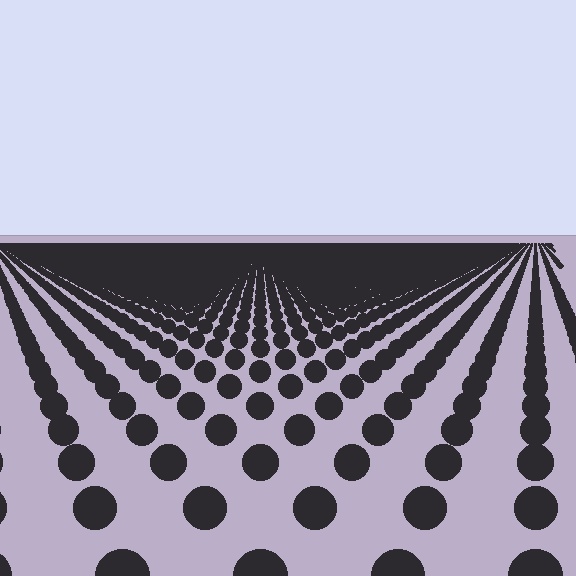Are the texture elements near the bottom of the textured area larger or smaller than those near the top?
Larger. Near the bottom, elements are closer to the viewer and appear at a bigger on-screen size.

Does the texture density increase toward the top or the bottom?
Density increases toward the top.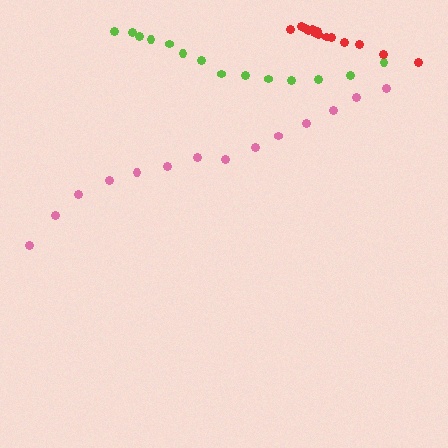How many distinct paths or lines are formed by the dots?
There are 3 distinct paths.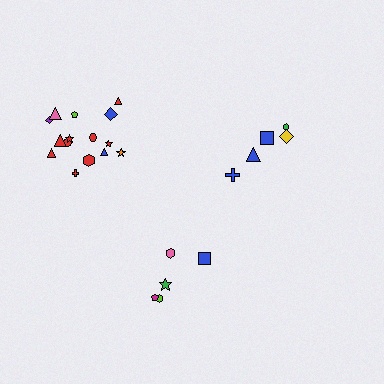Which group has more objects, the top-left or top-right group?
The top-left group.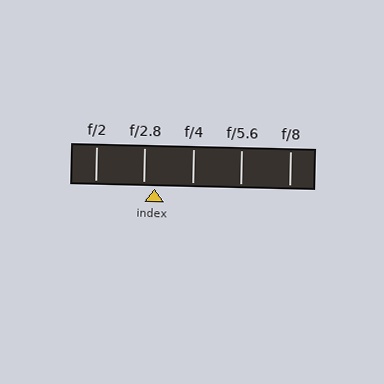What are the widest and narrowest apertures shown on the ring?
The widest aperture shown is f/2 and the narrowest is f/8.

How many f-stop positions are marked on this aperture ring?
There are 5 f-stop positions marked.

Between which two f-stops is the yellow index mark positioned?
The index mark is between f/2.8 and f/4.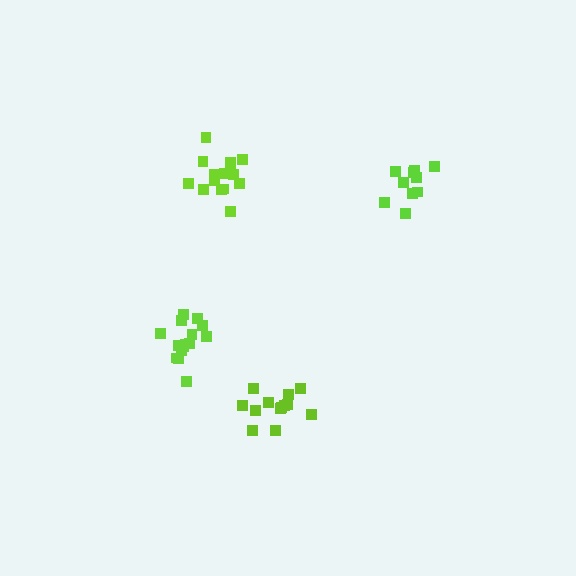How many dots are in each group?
Group 1: 15 dots, Group 2: 10 dots, Group 3: 13 dots, Group 4: 15 dots (53 total).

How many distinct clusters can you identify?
There are 4 distinct clusters.